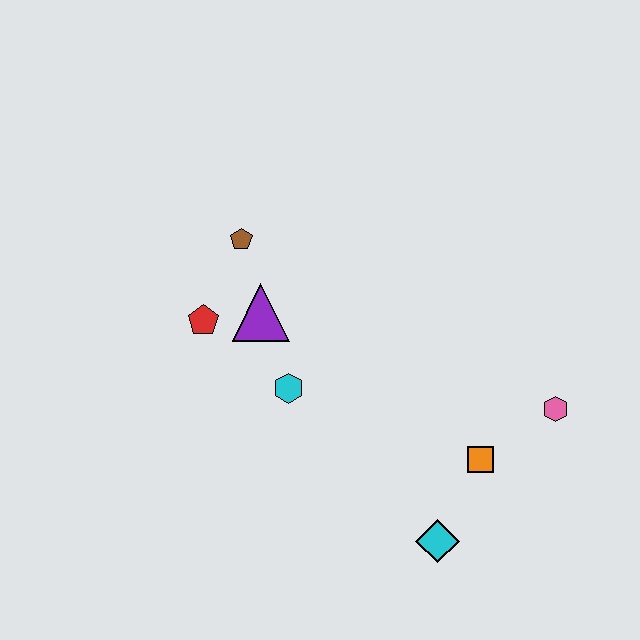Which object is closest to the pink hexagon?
The orange square is closest to the pink hexagon.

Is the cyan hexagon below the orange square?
No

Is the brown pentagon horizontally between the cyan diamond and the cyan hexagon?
No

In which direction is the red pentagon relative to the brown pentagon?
The red pentagon is below the brown pentagon.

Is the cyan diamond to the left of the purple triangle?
No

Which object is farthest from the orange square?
The brown pentagon is farthest from the orange square.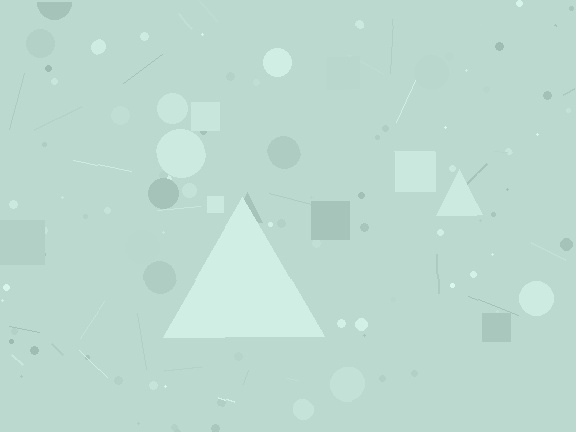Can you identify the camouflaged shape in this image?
The camouflaged shape is a triangle.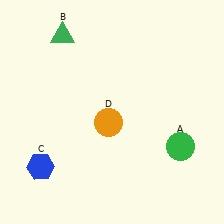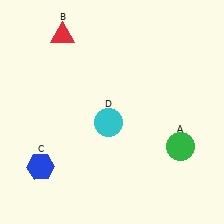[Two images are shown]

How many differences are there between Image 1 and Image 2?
There are 2 differences between the two images.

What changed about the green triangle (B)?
In Image 1, B is green. In Image 2, it changed to red.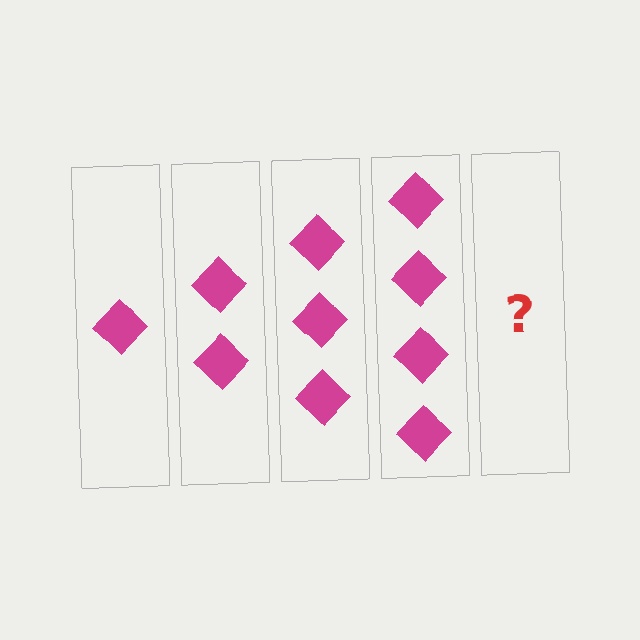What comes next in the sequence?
The next element should be 5 diamonds.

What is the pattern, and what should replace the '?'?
The pattern is that each step adds one more diamond. The '?' should be 5 diamonds.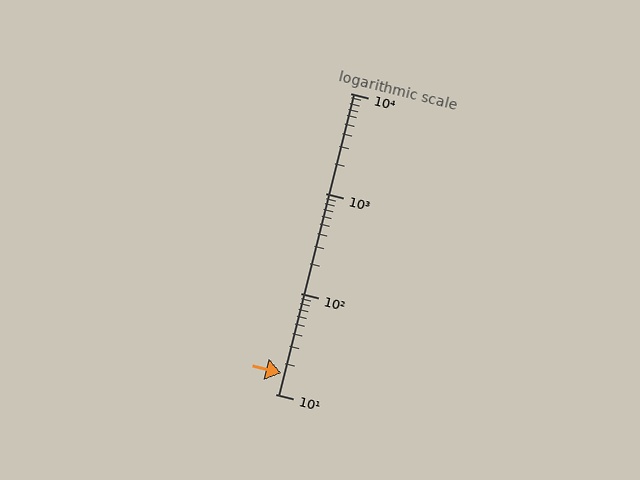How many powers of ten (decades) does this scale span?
The scale spans 3 decades, from 10 to 10000.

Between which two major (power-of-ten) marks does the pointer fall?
The pointer is between 10 and 100.